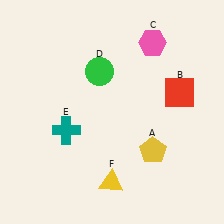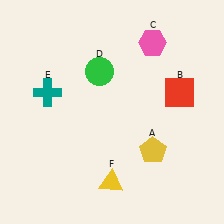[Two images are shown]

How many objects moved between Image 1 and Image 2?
1 object moved between the two images.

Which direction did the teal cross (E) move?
The teal cross (E) moved up.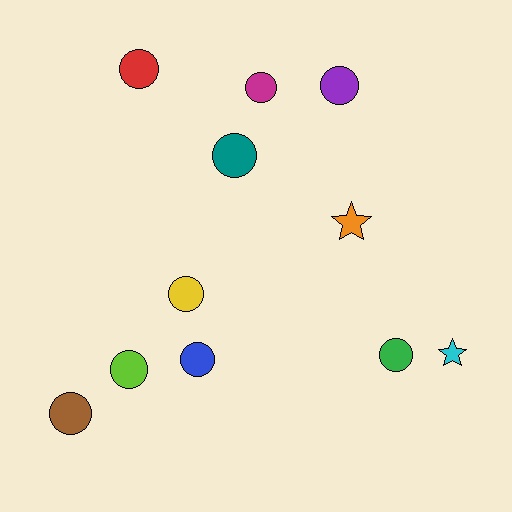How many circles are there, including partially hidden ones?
There are 9 circles.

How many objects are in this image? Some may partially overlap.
There are 11 objects.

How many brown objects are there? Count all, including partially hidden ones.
There is 1 brown object.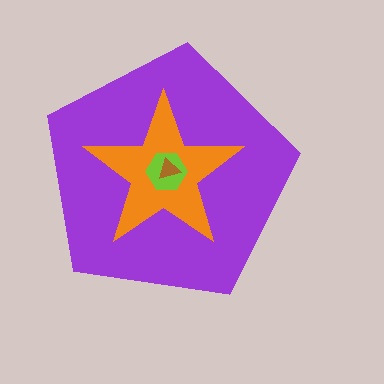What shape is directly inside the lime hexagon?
The brown triangle.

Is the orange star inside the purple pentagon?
Yes.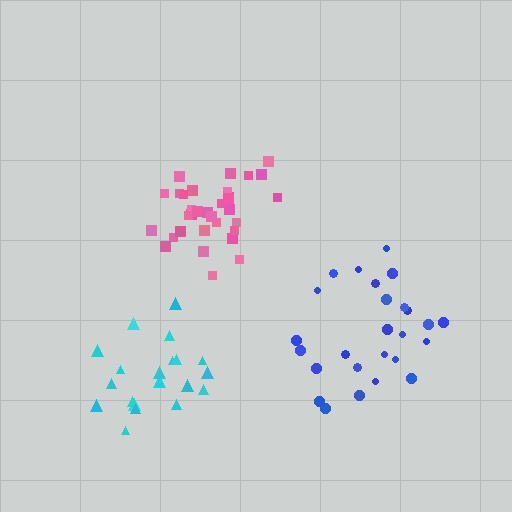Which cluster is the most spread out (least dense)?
Blue.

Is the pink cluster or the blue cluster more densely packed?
Pink.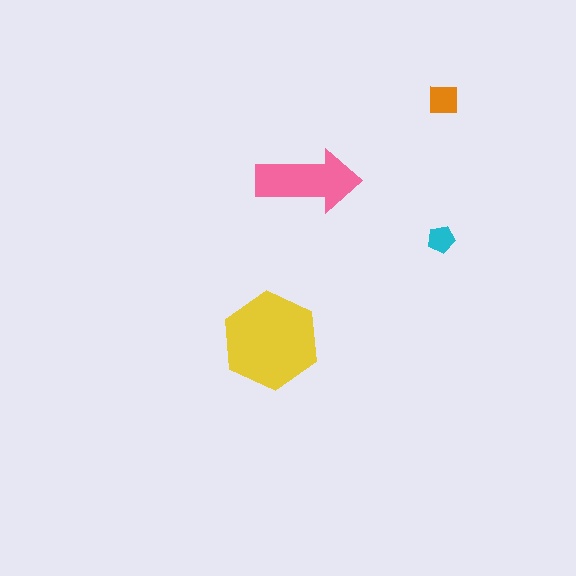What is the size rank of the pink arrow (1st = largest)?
2nd.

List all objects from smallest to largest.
The cyan pentagon, the orange square, the pink arrow, the yellow hexagon.